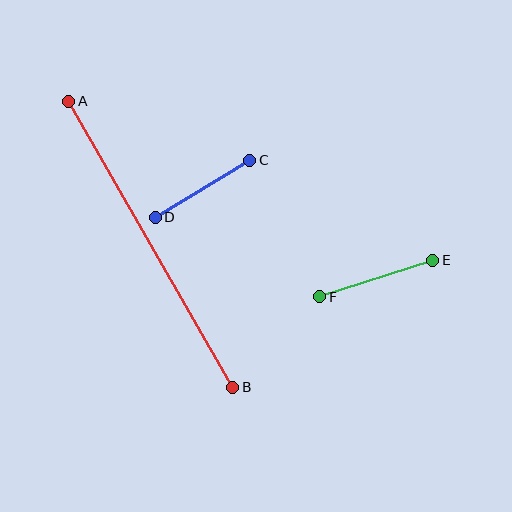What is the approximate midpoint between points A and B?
The midpoint is at approximately (151, 244) pixels.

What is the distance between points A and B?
The distance is approximately 330 pixels.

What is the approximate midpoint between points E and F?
The midpoint is at approximately (376, 278) pixels.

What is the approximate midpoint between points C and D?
The midpoint is at approximately (202, 189) pixels.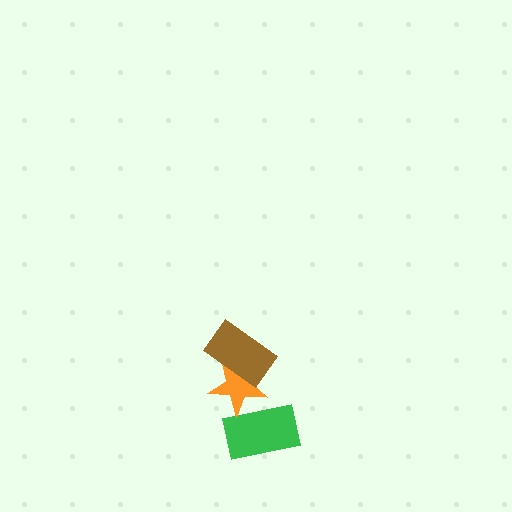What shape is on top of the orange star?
The brown rectangle is on top of the orange star.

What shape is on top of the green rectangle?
The orange star is on top of the green rectangle.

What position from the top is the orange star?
The orange star is 2nd from the top.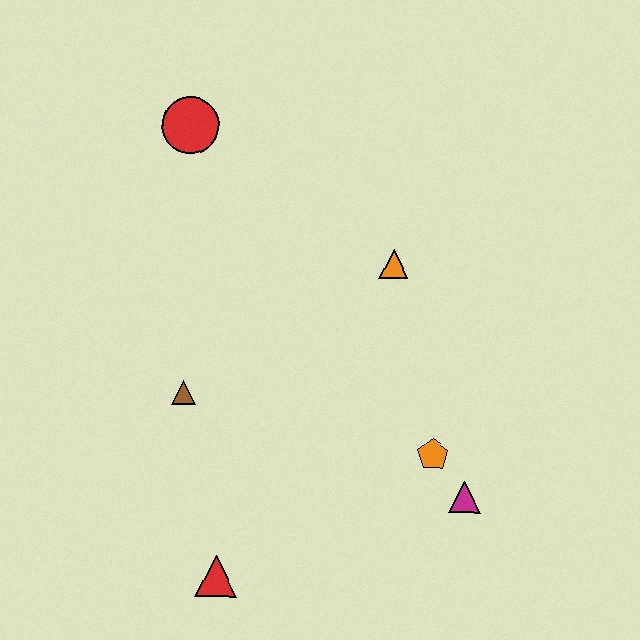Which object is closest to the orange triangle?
The orange pentagon is closest to the orange triangle.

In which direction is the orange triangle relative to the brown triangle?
The orange triangle is to the right of the brown triangle.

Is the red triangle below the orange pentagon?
Yes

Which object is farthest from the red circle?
The magenta triangle is farthest from the red circle.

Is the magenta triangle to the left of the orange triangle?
No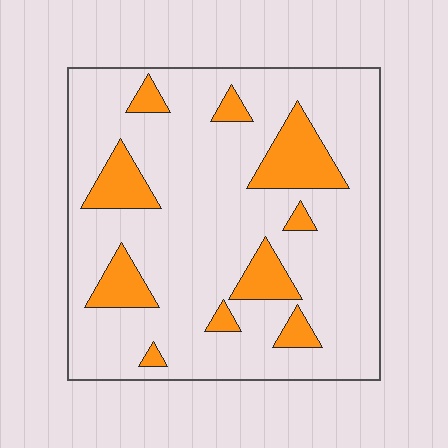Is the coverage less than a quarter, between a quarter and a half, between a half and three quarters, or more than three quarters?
Less than a quarter.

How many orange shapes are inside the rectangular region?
10.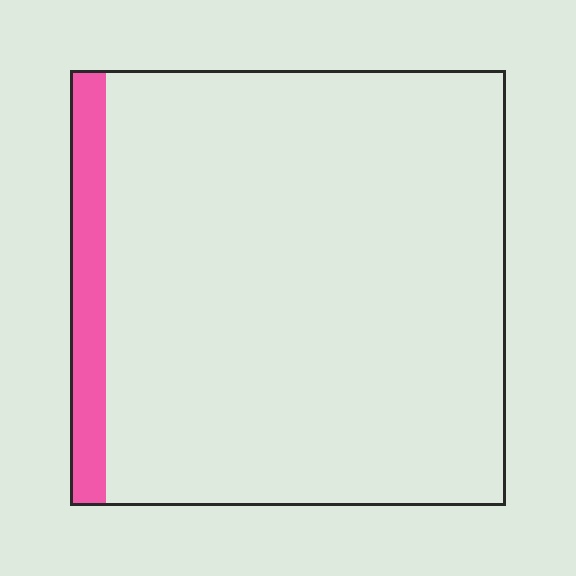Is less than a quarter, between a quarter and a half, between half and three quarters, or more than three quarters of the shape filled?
Less than a quarter.